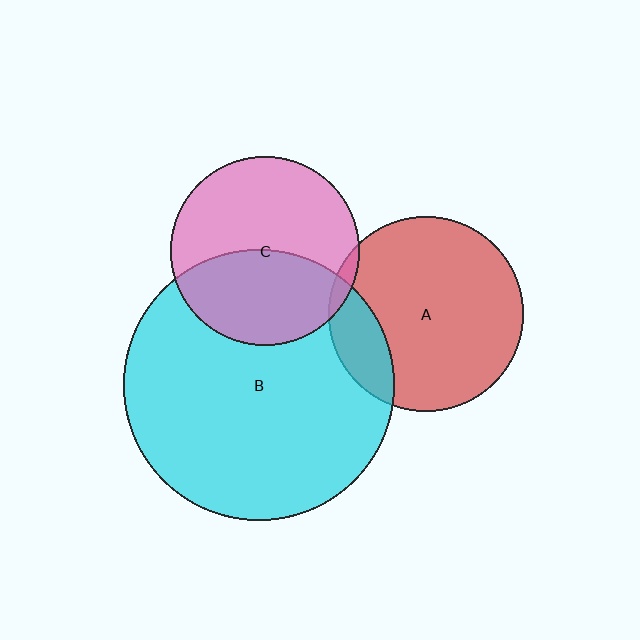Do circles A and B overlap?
Yes.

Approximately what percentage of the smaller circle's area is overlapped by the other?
Approximately 15%.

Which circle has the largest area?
Circle B (cyan).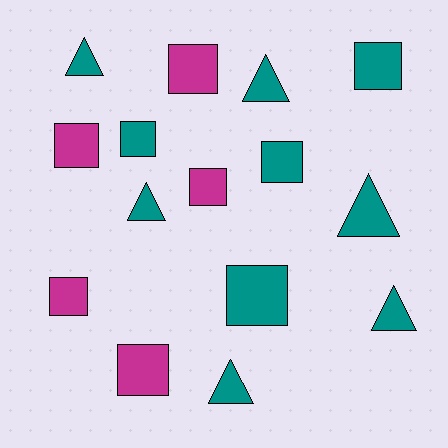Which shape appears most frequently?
Square, with 9 objects.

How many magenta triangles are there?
There are no magenta triangles.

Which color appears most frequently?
Teal, with 10 objects.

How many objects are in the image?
There are 15 objects.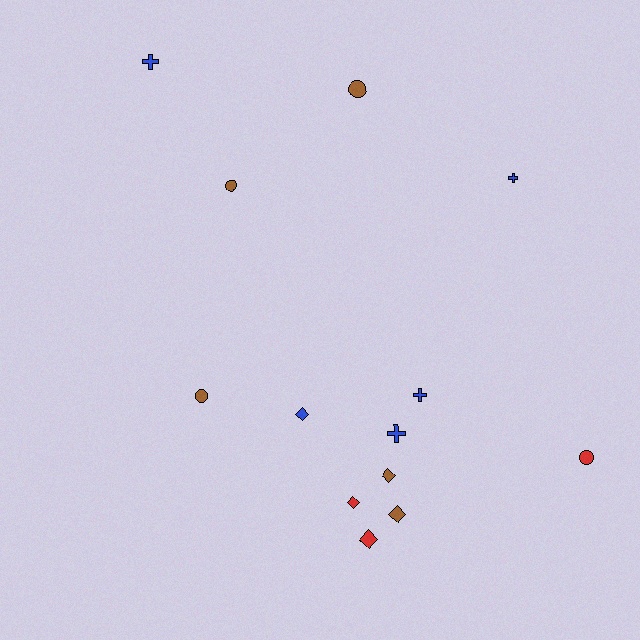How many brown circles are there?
There are 3 brown circles.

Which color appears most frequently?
Brown, with 5 objects.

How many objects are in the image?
There are 13 objects.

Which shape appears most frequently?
Diamond, with 5 objects.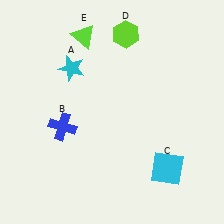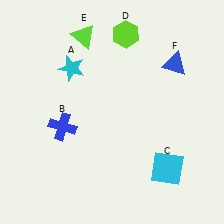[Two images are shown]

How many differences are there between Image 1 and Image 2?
There is 1 difference between the two images.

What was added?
A blue triangle (F) was added in Image 2.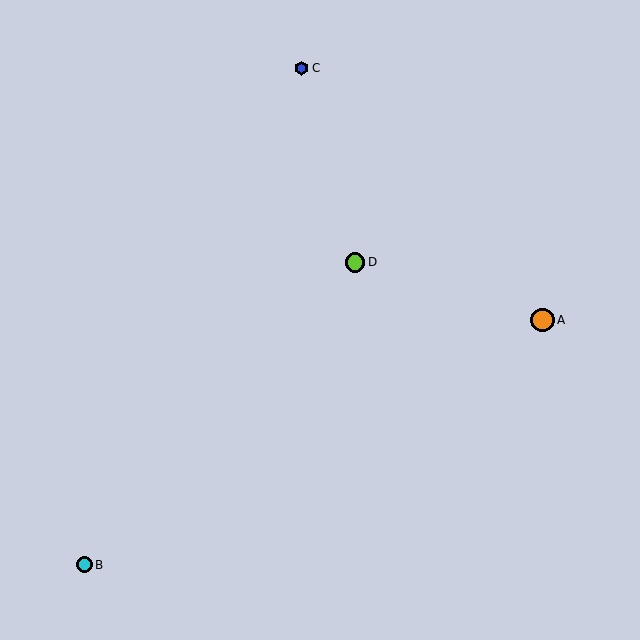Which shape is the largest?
The orange circle (labeled A) is the largest.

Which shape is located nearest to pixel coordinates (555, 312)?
The orange circle (labeled A) at (542, 320) is nearest to that location.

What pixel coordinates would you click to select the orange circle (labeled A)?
Click at (542, 320) to select the orange circle A.